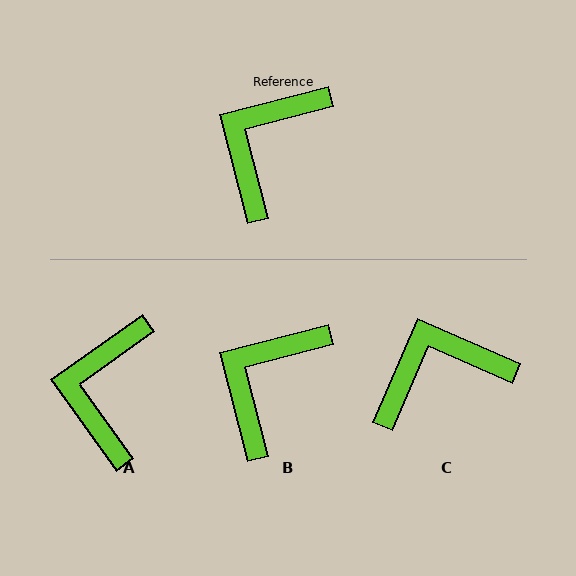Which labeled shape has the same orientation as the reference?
B.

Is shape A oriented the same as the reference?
No, it is off by about 21 degrees.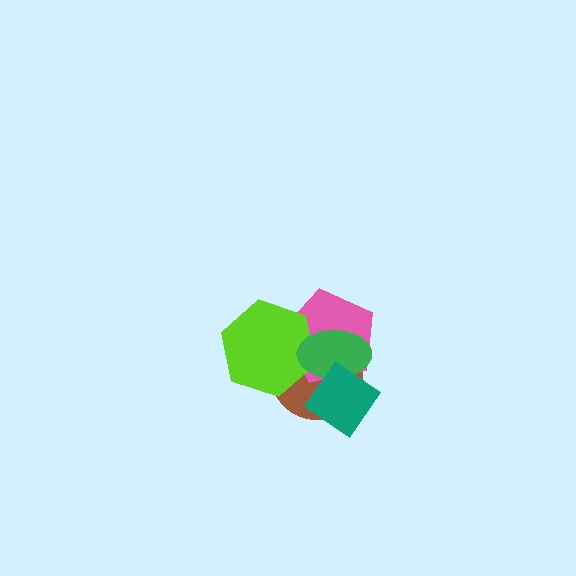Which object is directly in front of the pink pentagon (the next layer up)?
The lime hexagon is directly in front of the pink pentagon.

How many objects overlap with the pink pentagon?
4 objects overlap with the pink pentagon.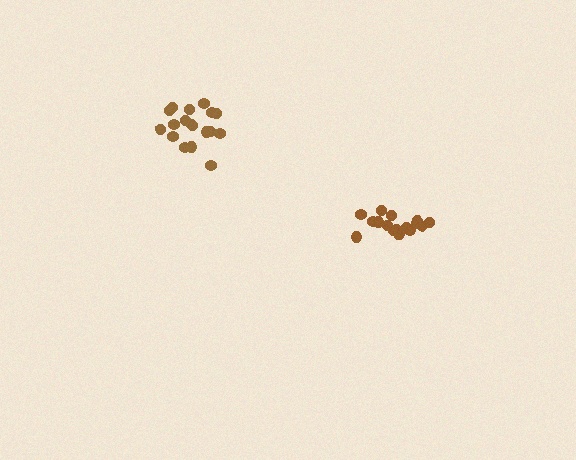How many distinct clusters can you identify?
There are 2 distinct clusters.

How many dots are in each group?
Group 1: 17 dots, Group 2: 18 dots (35 total).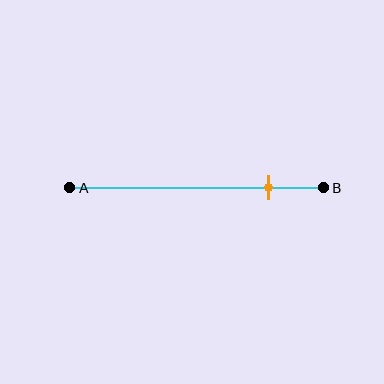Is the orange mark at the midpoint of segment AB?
No, the mark is at about 80% from A, not at the 50% midpoint.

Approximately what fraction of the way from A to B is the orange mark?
The orange mark is approximately 80% of the way from A to B.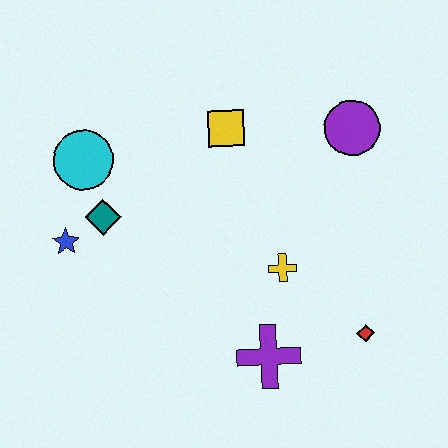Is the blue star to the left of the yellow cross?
Yes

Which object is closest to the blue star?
The teal diamond is closest to the blue star.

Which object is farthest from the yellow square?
The red diamond is farthest from the yellow square.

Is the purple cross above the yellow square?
No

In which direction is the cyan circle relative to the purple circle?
The cyan circle is to the left of the purple circle.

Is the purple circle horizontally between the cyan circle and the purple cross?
No